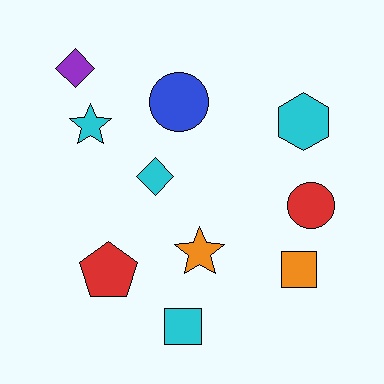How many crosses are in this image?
There are no crosses.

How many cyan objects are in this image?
There are 4 cyan objects.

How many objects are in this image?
There are 10 objects.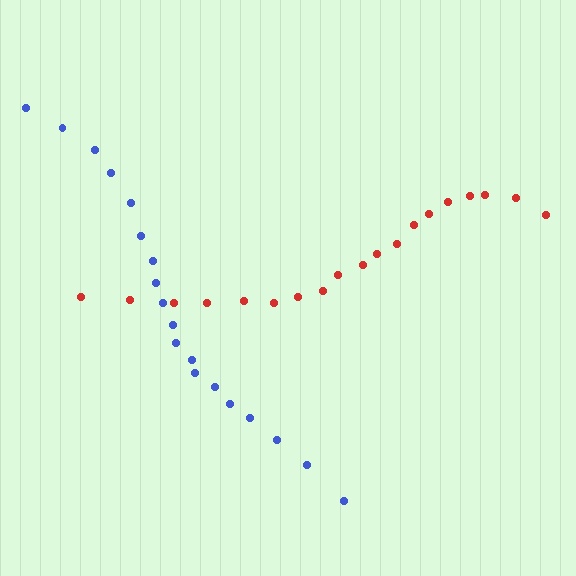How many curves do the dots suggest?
There are 2 distinct paths.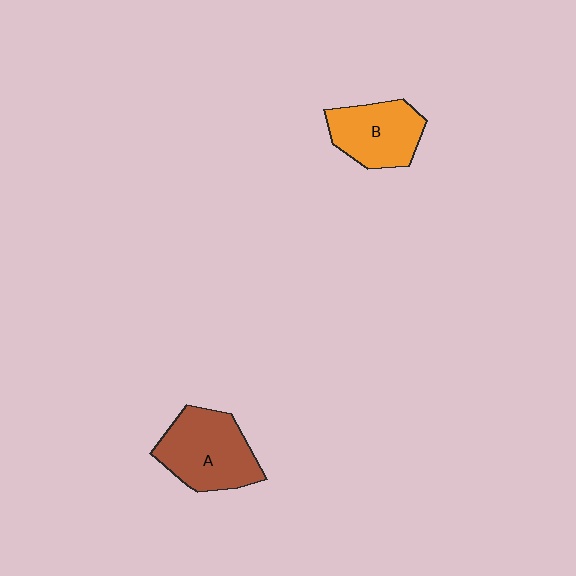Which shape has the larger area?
Shape A (brown).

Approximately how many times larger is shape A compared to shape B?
Approximately 1.2 times.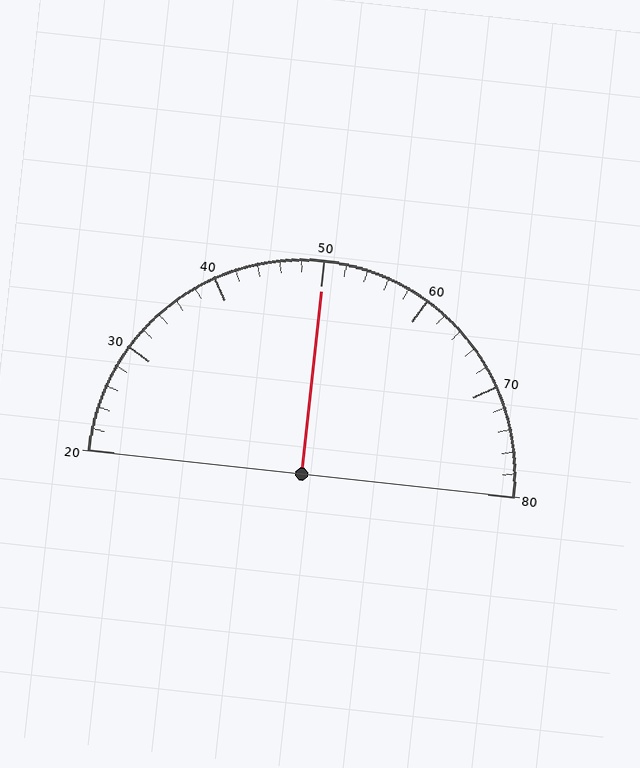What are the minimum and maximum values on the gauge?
The gauge ranges from 20 to 80.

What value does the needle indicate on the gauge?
The needle indicates approximately 50.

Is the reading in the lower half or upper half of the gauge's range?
The reading is in the upper half of the range (20 to 80).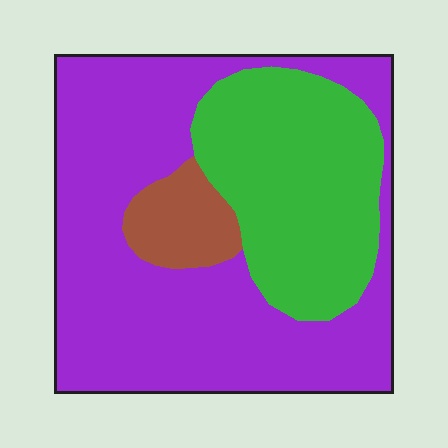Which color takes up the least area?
Brown, at roughly 10%.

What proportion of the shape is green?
Green takes up about one third (1/3) of the shape.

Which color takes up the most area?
Purple, at roughly 60%.